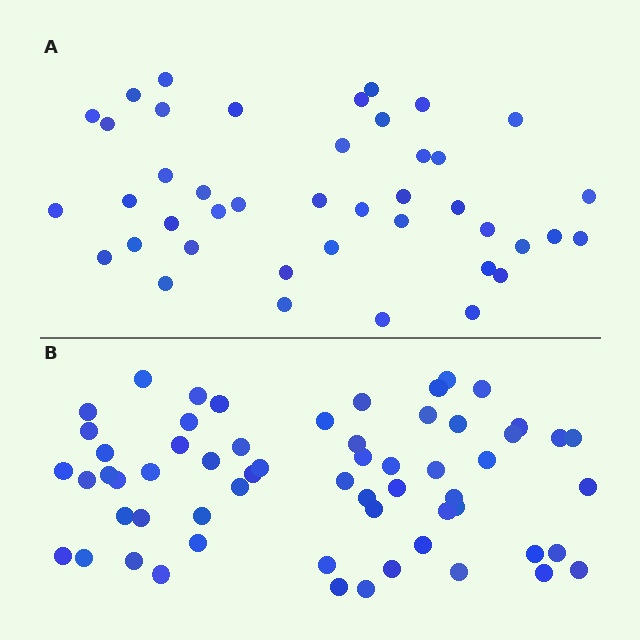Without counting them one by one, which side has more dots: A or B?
Region B (the bottom region) has more dots.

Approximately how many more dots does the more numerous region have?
Region B has approximately 20 more dots than region A.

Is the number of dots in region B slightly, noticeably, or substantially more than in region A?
Region B has noticeably more, but not dramatically so. The ratio is roughly 1.4 to 1.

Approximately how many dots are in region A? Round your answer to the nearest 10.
About 40 dots. (The exact count is 42, which rounds to 40.)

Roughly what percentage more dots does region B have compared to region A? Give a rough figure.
About 45% more.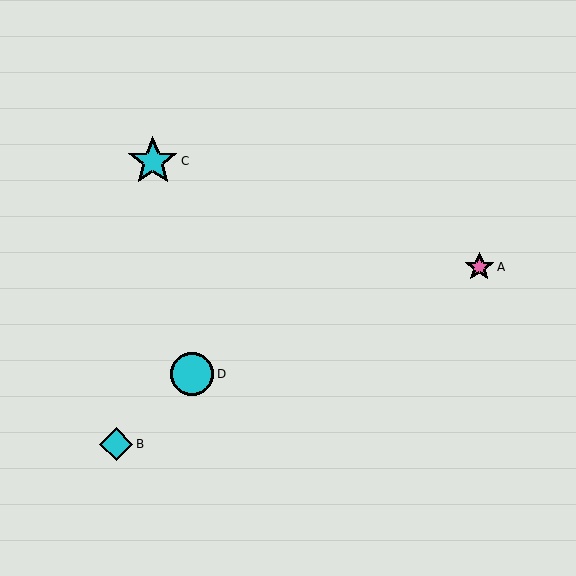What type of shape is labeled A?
Shape A is a pink star.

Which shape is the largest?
The cyan star (labeled C) is the largest.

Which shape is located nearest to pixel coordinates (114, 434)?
The cyan diamond (labeled B) at (116, 444) is nearest to that location.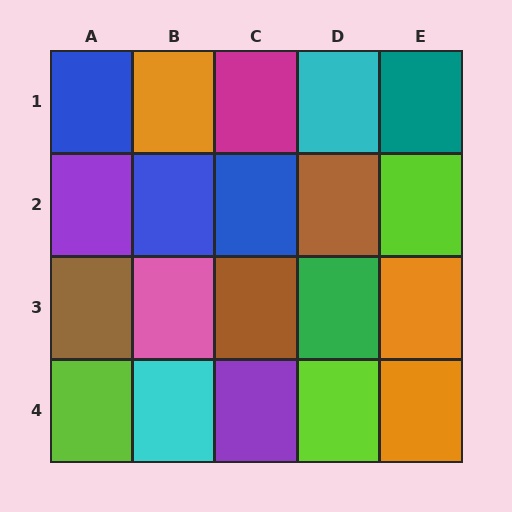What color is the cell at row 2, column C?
Blue.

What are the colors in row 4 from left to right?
Lime, cyan, purple, lime, orange.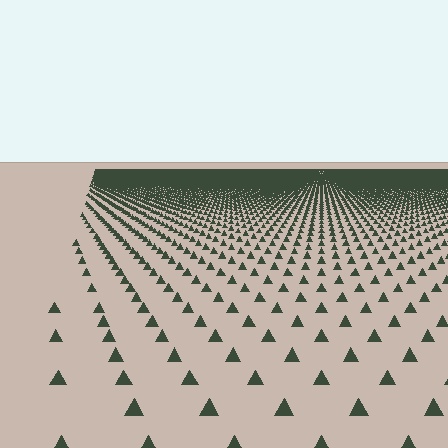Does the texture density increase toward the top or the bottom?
Density increases toward the top.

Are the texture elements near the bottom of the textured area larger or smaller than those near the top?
Larger. Near the bottom, elements are closer to the viewer and appear at a bigger on-screen size.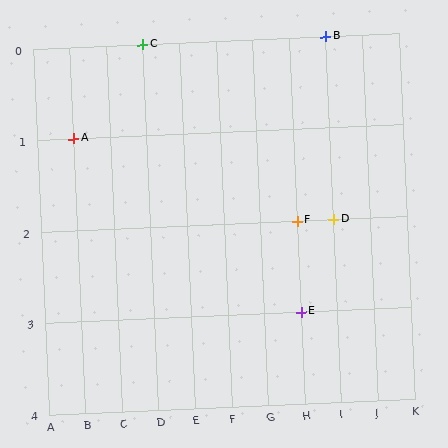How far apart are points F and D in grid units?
Points F and D are 1 column apart.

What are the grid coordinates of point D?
Point D is at grid coordinates (I, 2).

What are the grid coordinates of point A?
Point A is at grid coordinates (B, 1).